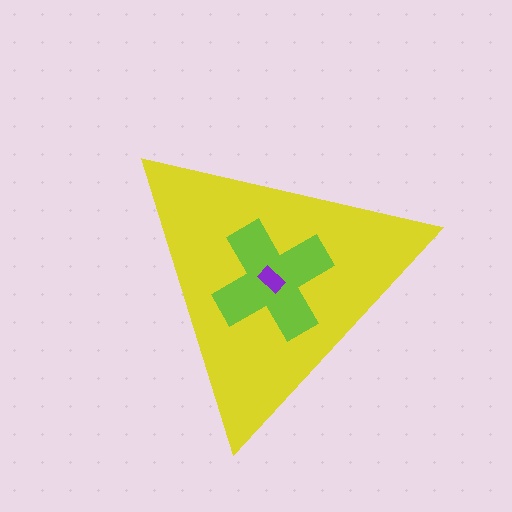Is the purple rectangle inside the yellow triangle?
Yes.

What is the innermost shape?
The purple rectangle.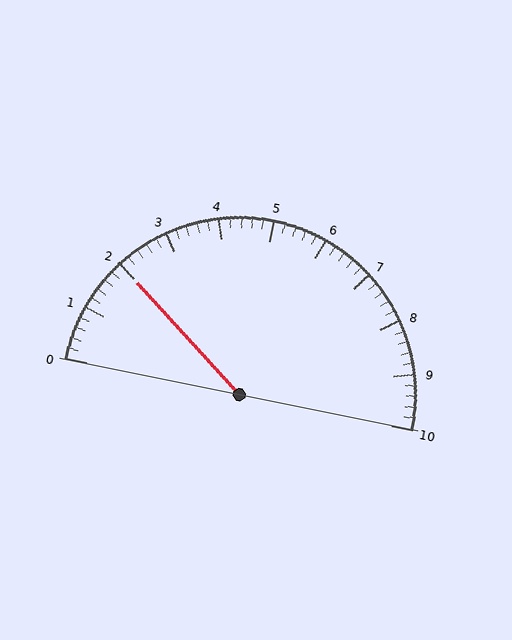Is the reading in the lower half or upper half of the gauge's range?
The reading is in the lower half of the range (0 to 10).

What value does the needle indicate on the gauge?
The needle indicates approximately 2.0.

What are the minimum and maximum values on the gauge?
The gauge ranges from 0 to 10.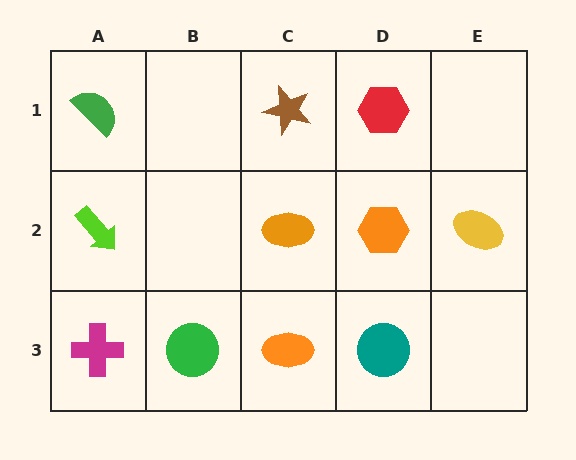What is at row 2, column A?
A lime arrow.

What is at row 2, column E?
A yellow ellipse.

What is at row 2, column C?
An orange ellipse.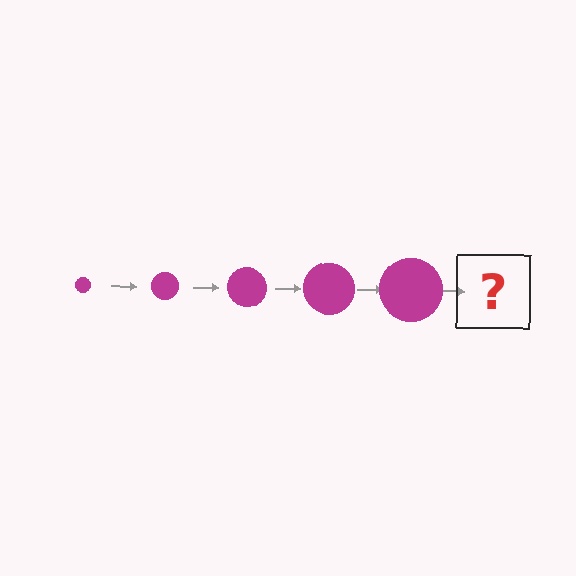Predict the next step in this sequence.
The next step is a magenta circle, larger than the previous one.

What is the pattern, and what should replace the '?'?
The pattern is that the circle gets progressively larger each step. The '?' should be a magenta circle, larger than the previous one.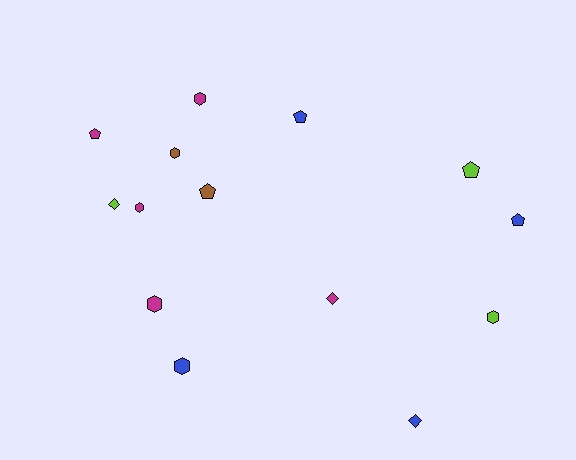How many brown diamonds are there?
There are no brown diamonds.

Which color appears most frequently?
Magenta, with 5 objects.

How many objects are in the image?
There are 14 objects.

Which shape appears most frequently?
Hexagon, with 6 objects.